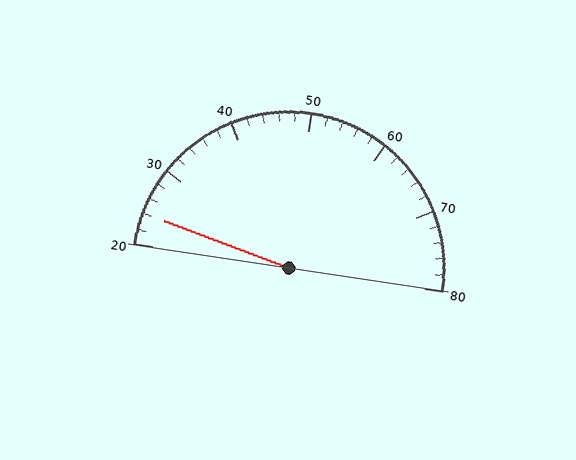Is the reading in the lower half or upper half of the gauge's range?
The reading is in the lower half of the range (20 to 80).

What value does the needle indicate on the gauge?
The needle indicates approximately 24.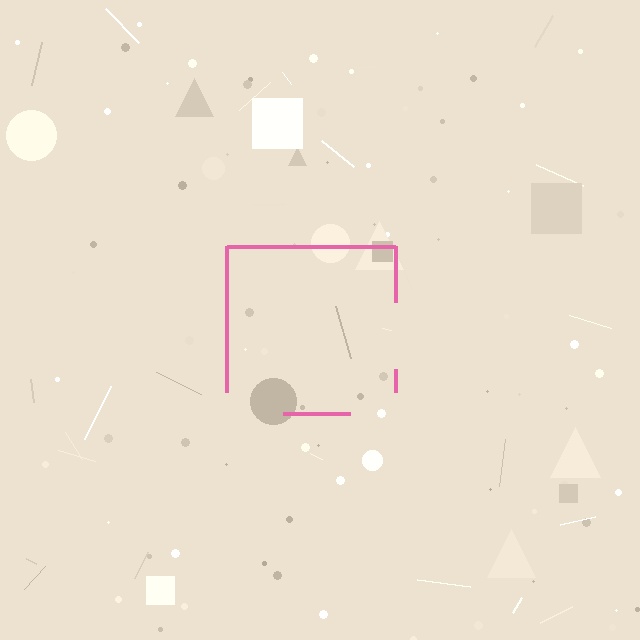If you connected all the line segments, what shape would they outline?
They would outline a square.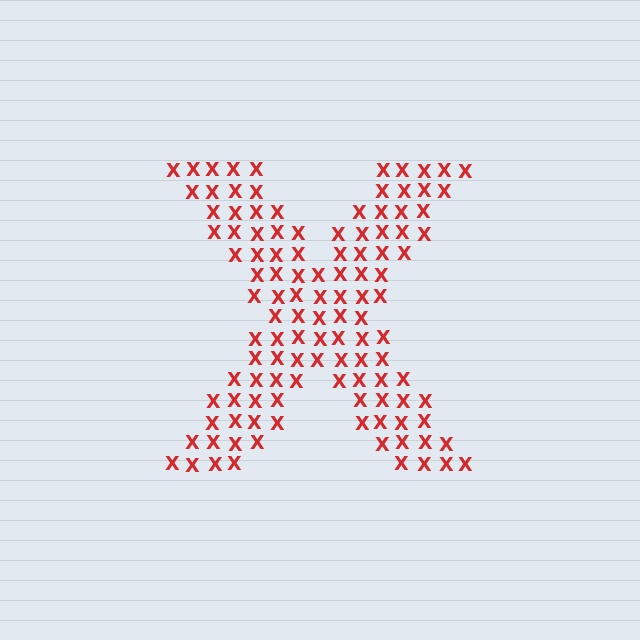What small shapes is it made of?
It is made of small letter X's.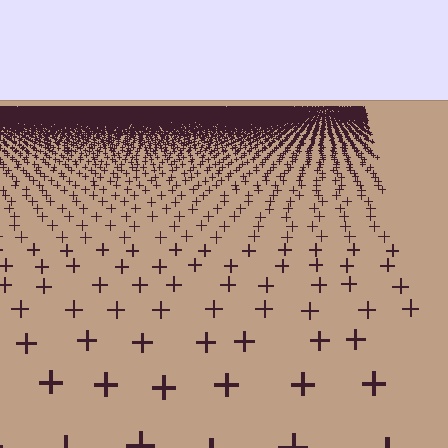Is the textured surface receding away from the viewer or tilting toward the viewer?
The surface is receding away from the viewer. Texture elements get smaller and denser toward the top.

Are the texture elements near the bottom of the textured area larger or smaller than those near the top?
Larger. Near the bottom, elements are closer to the viewer and appear at a bigger on-screen size.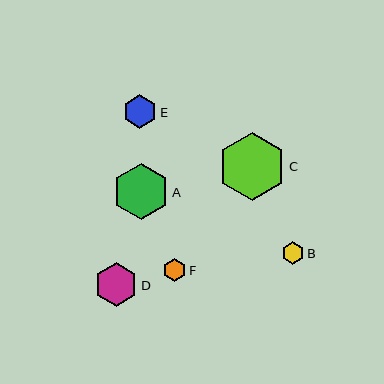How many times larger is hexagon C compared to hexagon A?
Hexagon C is approximately 1.2 times the size of hexagon A.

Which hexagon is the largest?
Hexagon C is the largest with a size of approximately 68 pixels.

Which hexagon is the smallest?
Hexagon B is the smallest with a size of approximately 23 pixels.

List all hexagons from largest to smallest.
From largest to smallest: C, A, D, E, F, B.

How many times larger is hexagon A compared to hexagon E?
Hexagon A is approximately 1.7 times the size of hexagon E.